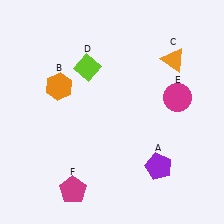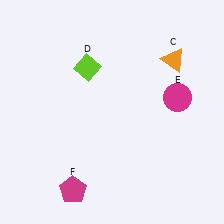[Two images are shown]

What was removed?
The purple pentagon (A), the orange hexagon (B) were removed in Image 2.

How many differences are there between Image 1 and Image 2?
There are 2 differences between the two images.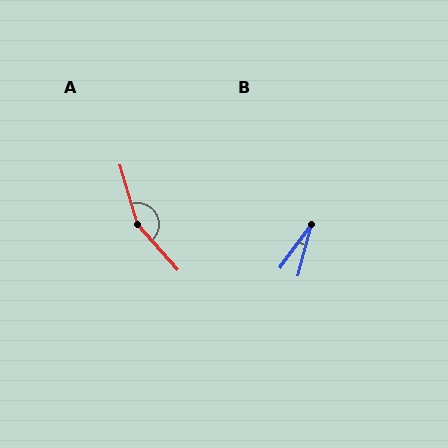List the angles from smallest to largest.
B (21°), A (154°).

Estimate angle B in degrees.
Approximately 21 degrees.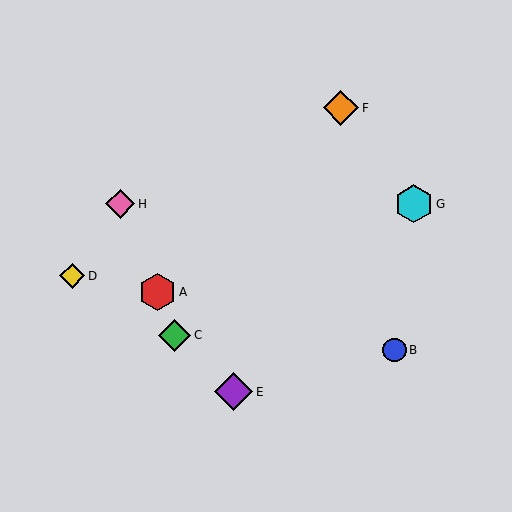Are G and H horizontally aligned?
Yes, both are at y≈204.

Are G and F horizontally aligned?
No, G is at y≈204 and F is at y≈108.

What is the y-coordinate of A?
Object A is at y≈292.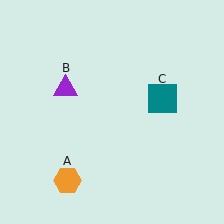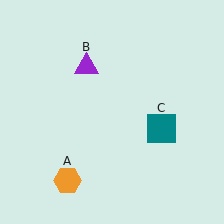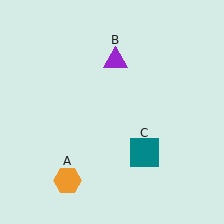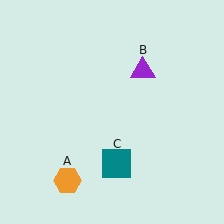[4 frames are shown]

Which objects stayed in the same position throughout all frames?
Orange hexagon (object A) remained stationary.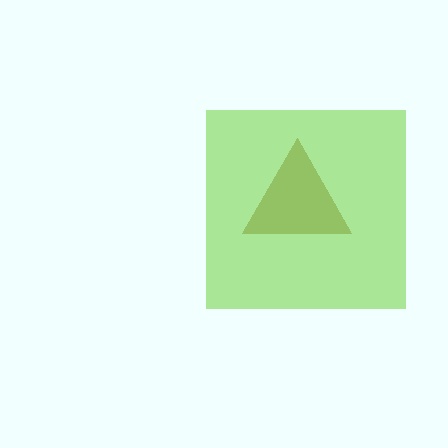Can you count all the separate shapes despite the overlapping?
Yes, there are 2 separate shapes.